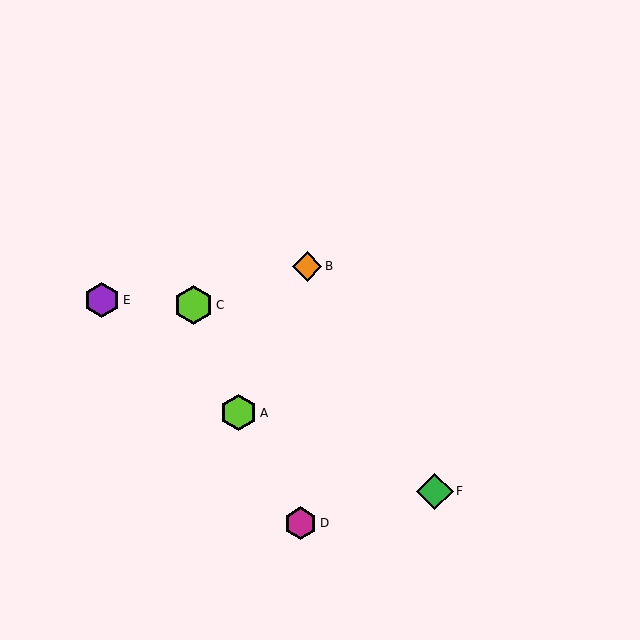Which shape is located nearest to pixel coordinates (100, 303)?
The purple hexagon (labeled E) at (102, 300) is nearest to that location.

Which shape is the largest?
The lime hexagon (labeled C) is the largest.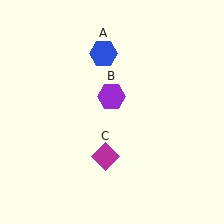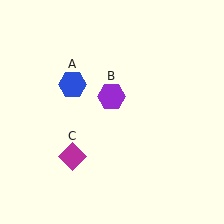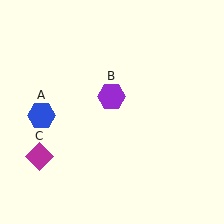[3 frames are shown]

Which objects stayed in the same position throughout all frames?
Purple hexagon (object B) remained stationary.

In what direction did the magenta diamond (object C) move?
The magenta diamond (object C) moved left.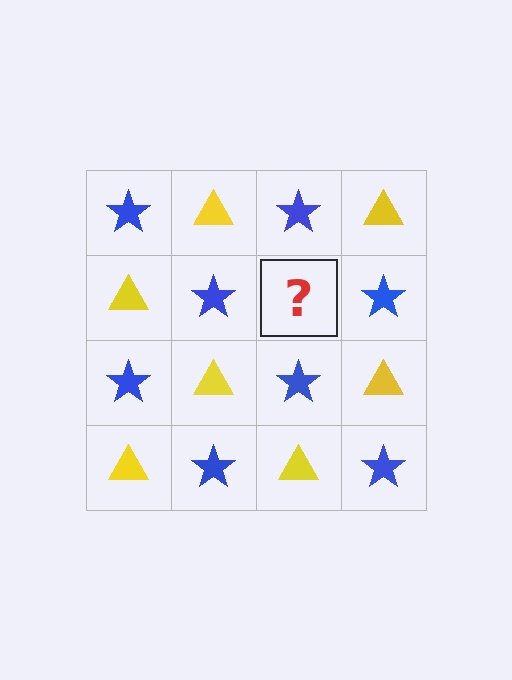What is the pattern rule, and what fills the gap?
The rule is that it alternates blue star and yellow triangle in a checkerboard pattern. The gap should be filled with a yellow triangle.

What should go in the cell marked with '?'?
The missing cell should contain a yellow triangle.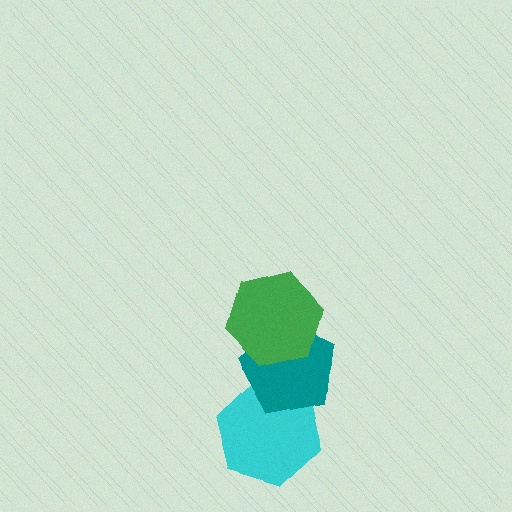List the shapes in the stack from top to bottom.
From top to bottom: the green hexagon, the teal pentagon, the cyan hexagon.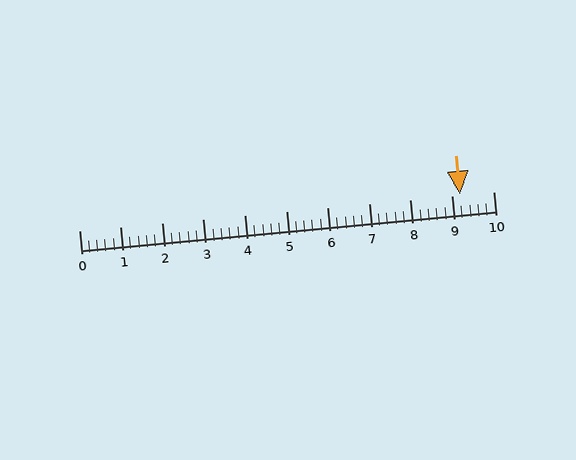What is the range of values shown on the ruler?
The ruler shows values from 0 to 10.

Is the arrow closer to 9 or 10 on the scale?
The arrow is closer to 9.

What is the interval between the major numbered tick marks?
The major tick marks are spaced 1 units apart.